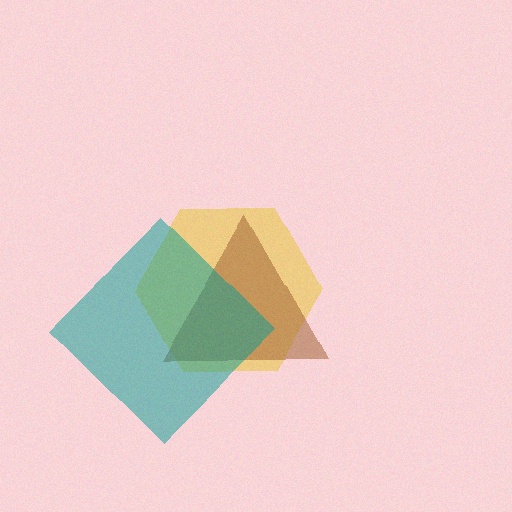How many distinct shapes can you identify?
There are 3 distinct shapes: a yellow hexagon, a brown triangle, a teal diamond.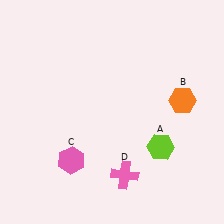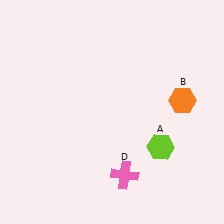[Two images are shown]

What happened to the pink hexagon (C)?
The pink hexagon (C) was removed in Image 2. It was in the bottom-left area of Image 1.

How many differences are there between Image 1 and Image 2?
There is 1 difference between the two images.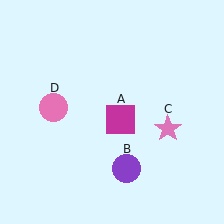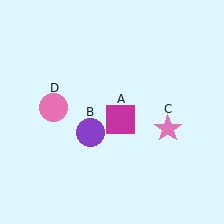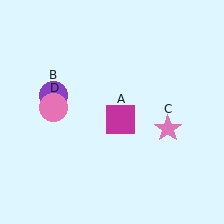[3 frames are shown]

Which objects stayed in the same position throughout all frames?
Magenta square (object A) and pink star (object C) and pink circle (object D) remained stationary.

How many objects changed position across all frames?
1 object changed position: purple circle (object B).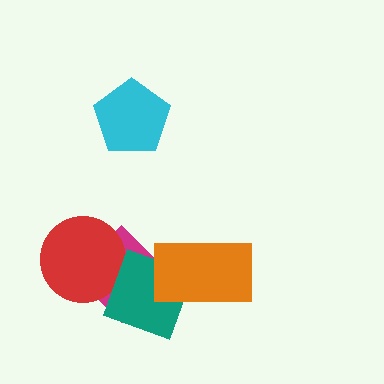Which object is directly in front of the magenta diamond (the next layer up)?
The red circle is directly in front of the magenta diamond.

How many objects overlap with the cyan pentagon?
0 objects overlap with the cyan pentagon.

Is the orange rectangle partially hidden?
No, no other shape covers it.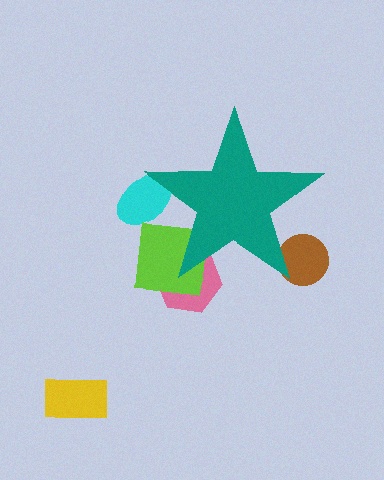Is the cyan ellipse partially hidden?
Yes, the cyan ellipse is partially hidden behind the teal star.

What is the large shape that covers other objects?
A teal star.